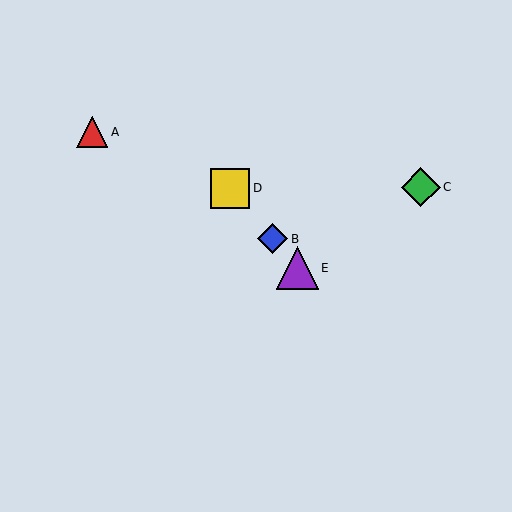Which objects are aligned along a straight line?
Objects B, D, E are aligned along a straight line.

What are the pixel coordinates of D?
Object D is at (230, 188).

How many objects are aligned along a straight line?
3 objects (B, D, E) are aligned along a straight line.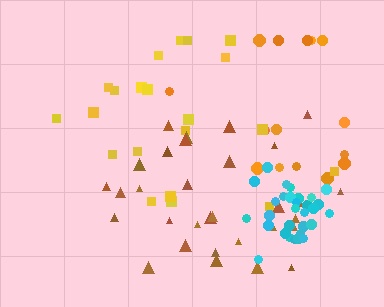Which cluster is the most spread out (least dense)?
Orange.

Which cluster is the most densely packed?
Cyan.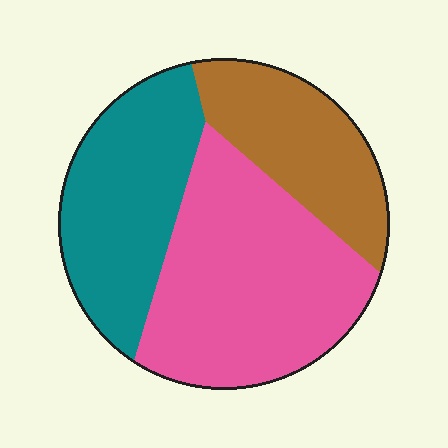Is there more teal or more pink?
Pink.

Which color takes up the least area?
Brown, at roughly 25%.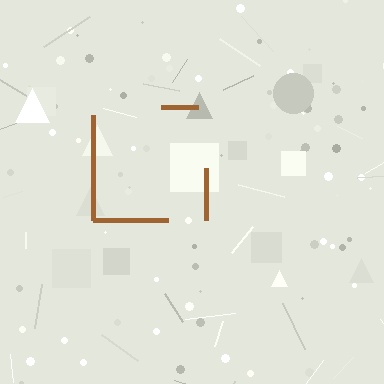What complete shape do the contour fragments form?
The contour fragments form a square.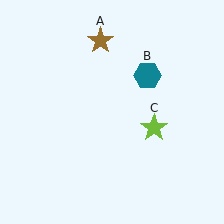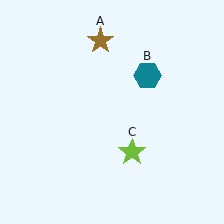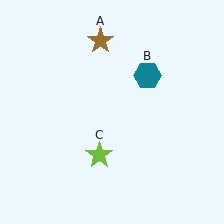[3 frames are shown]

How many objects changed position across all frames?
1 object changed position: lime star (object C).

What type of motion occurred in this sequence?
The lime star (object C) rotated clockwise around the center of the scene.